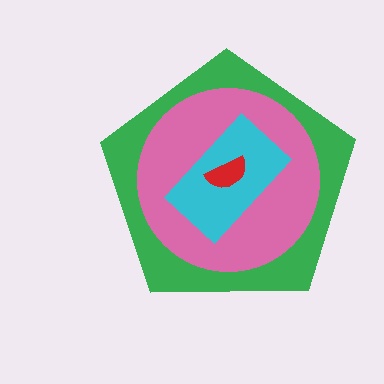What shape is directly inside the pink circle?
The cyan rectangle.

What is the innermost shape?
The red semicircle.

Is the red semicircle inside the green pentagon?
Yes.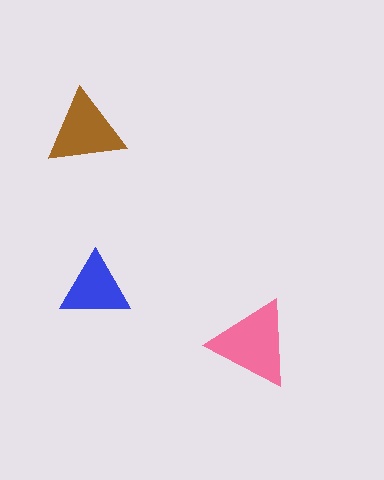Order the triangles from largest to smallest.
the pink one, the brown one, the blue one.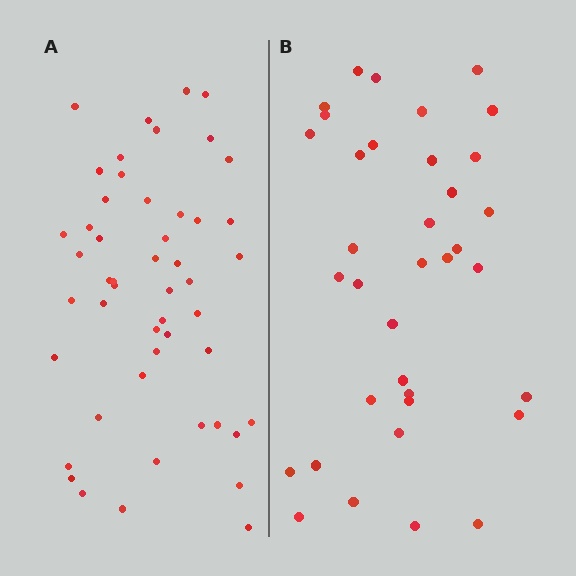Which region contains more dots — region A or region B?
Region A (the left region) has more dots.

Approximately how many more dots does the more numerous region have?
Region A has approximately 15 more dots than region B.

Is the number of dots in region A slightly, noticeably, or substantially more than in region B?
Region A has noticeably more, but not dramatically so. The ratio is roughly 1.4 to 1.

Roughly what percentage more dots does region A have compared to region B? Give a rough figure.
About 40% more.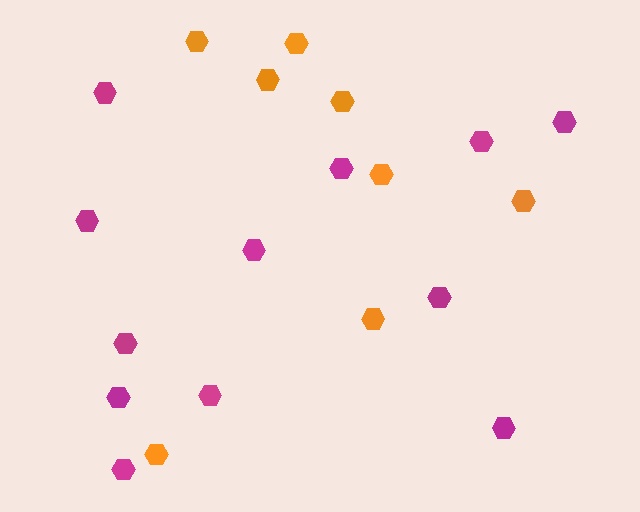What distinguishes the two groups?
There are 2 groups: one group of magenta hexagons (12) and one group of orange hexagons (8).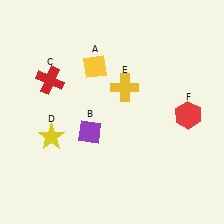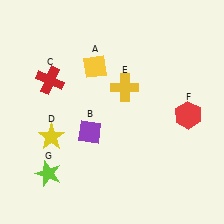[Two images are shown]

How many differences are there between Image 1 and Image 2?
There is 1 difference between the two images.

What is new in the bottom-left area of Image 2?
A lime star (G) was added in the bottom-left area of Image 2.